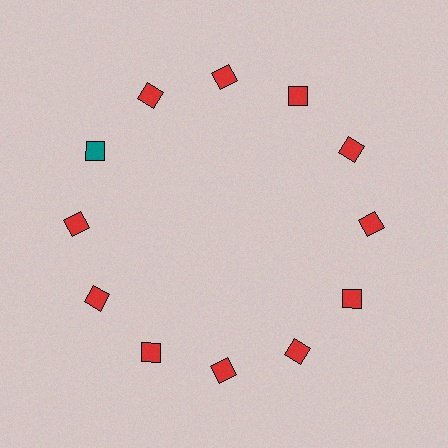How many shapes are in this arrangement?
There are 12 shapes arranged in a ring pattern.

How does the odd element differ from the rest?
It has a different color: teal instead of red.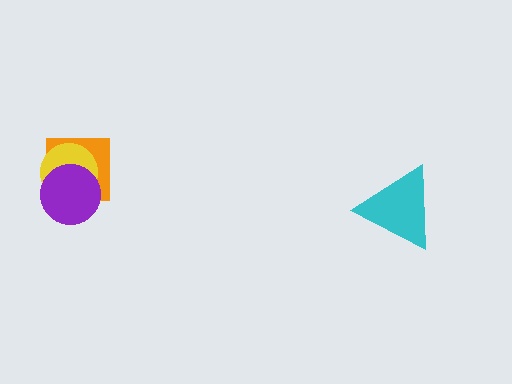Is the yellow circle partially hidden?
Yes, it is partially covered by another shape.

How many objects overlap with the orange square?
2 objects overlap with the orange square.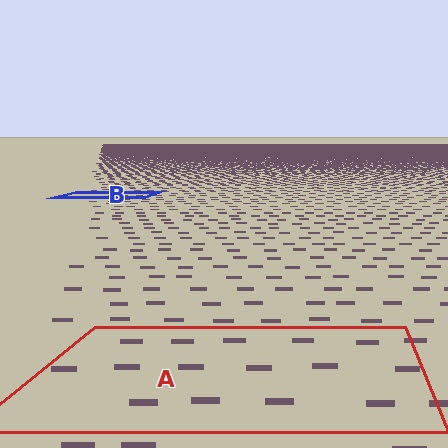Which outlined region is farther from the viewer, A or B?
Region B is farther from the viewer — the texture elements inside it appear smaller and more densely packed.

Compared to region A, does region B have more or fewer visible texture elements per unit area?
Region B has more texture elements per unit area — they are packed more densely because it is farther away.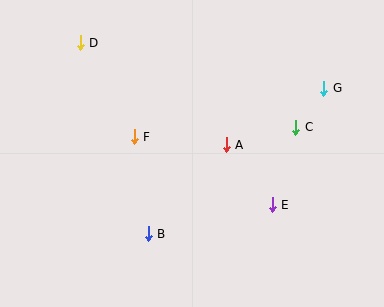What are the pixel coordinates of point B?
Point B is at (148, 234).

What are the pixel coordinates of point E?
Point E is at (272, 205).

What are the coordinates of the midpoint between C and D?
The midpoint between C and D is at (188, 85).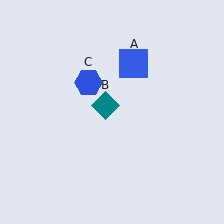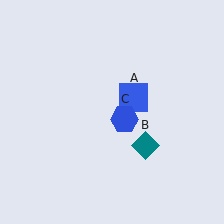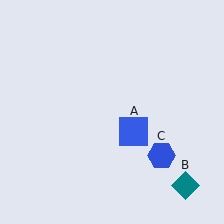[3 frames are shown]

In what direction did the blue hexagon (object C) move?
The blue hexagon (object C) moved down and to the right.